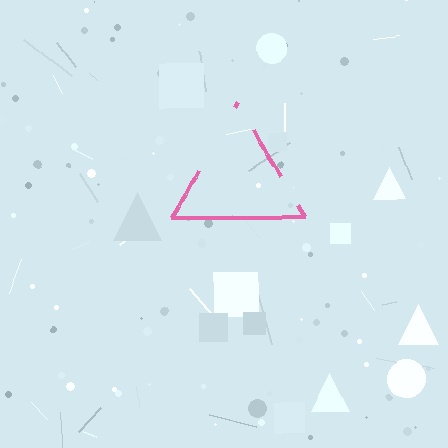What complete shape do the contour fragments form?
The contour fragments form a triangle.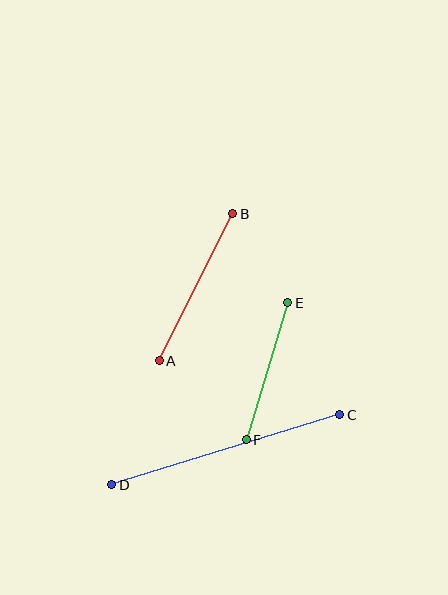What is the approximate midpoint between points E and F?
The midpoint is at approximately (267, 371) pixels.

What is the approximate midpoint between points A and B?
The midpoint is at approximately (196, 287) pixels.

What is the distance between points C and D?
The distance is approximately 238 pixels.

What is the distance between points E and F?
The distance is approximately 143 pixels.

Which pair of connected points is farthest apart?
Points C and D are farthest apart.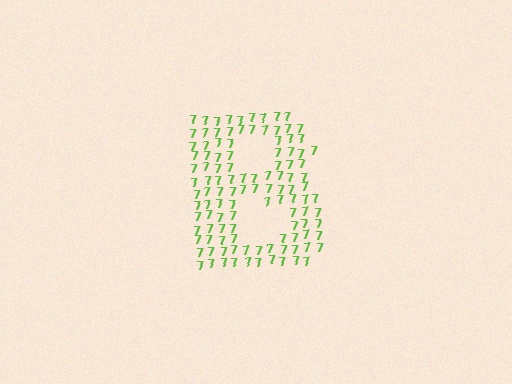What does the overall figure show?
The overall figure shows the letter B.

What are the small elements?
The small elements are digit 7's.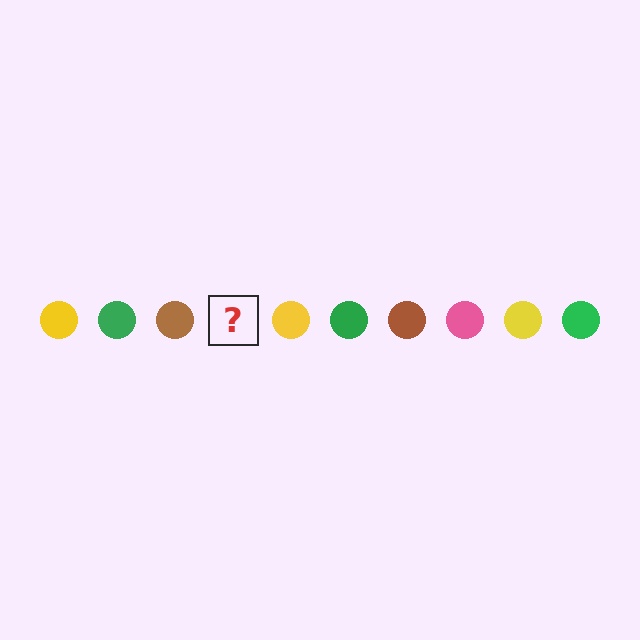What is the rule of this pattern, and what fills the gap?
The rule is that the pattern cycles through yellow, green, brown, pink circles. The gap should be filled with a pink circle.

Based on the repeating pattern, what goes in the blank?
The blank should be a pink circle.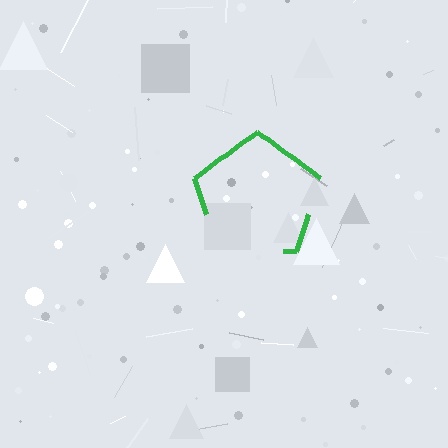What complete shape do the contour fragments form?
The contour fragments form a pentagon.